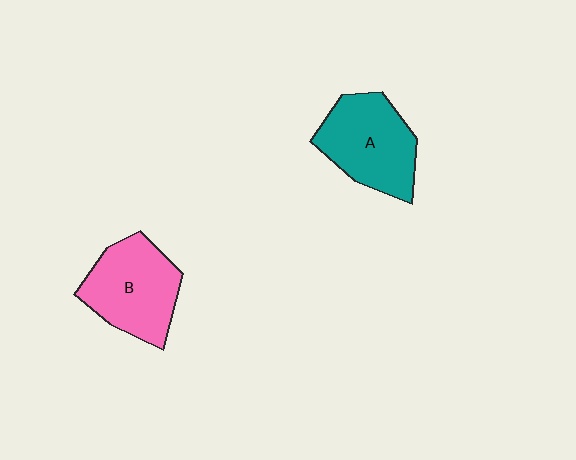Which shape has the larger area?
Shape A (teal).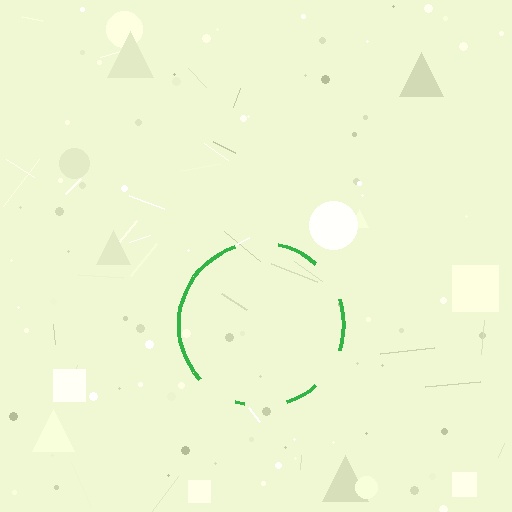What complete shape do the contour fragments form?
The contour fragments form a circle.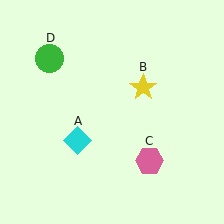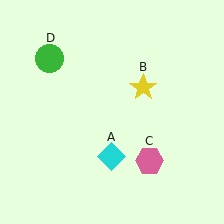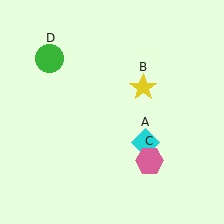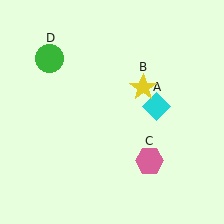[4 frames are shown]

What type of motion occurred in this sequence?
The cyan diamond (object A) rotated counterclockwise around the center of the scene.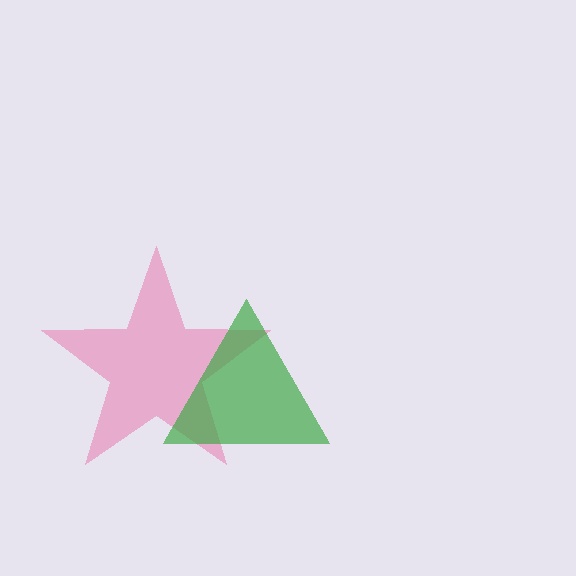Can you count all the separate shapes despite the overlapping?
Yes, there are 2 separate shapes.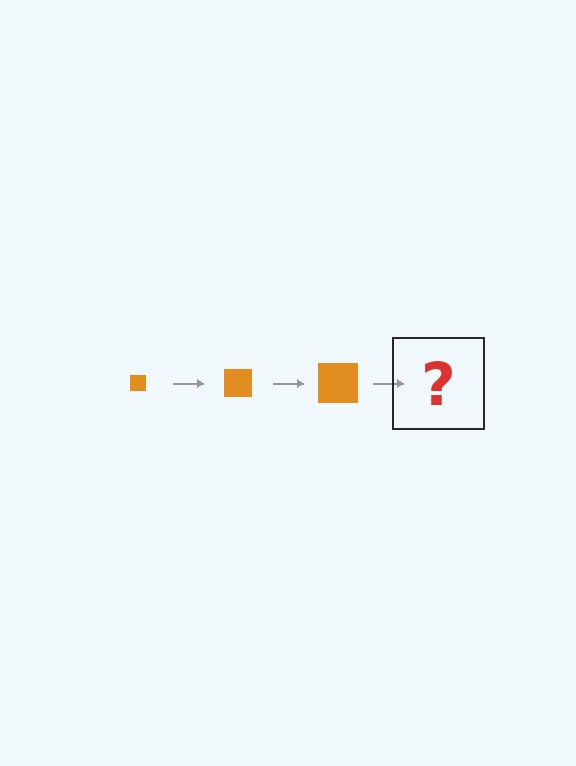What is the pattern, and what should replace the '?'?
The pattern is that the square gets progressively larger each step. The '?' should be an orange square, larger than the previous one.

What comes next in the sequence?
The next element should be an orange square, larger than the previous one.